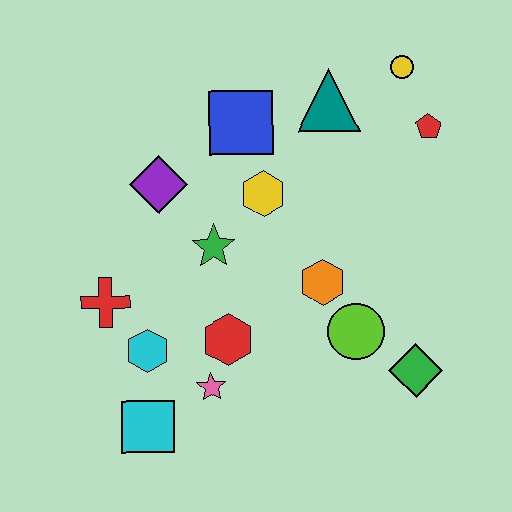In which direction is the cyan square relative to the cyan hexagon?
The cyan square is below the cyan hexagon.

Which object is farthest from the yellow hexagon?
The cyan square is farthest from the yellow hexagon.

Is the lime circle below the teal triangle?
Yes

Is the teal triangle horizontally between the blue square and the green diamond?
Yes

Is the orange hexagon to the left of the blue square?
No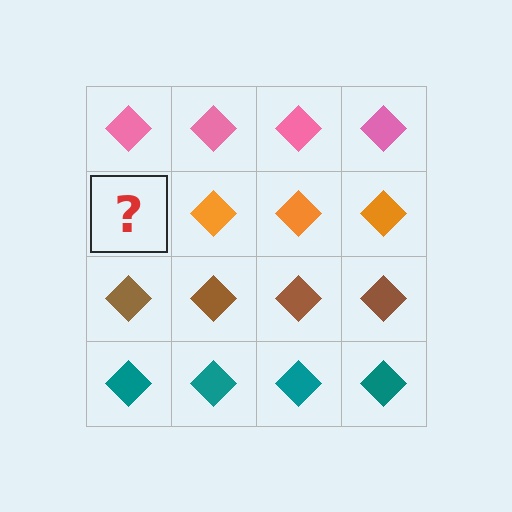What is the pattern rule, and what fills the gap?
The rule is that each row has a consistent color. The gap should be filled with an orange diamond.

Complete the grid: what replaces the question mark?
The question mark should be replaced with an orange diamond.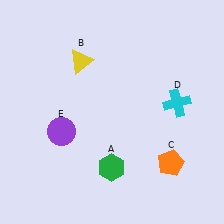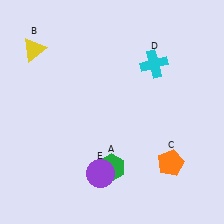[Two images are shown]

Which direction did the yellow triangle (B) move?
The yellow triangle (B) moved left.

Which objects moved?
The objects that moved are: the yellow triangle (B), the cyan cross (D), the purple circle (E).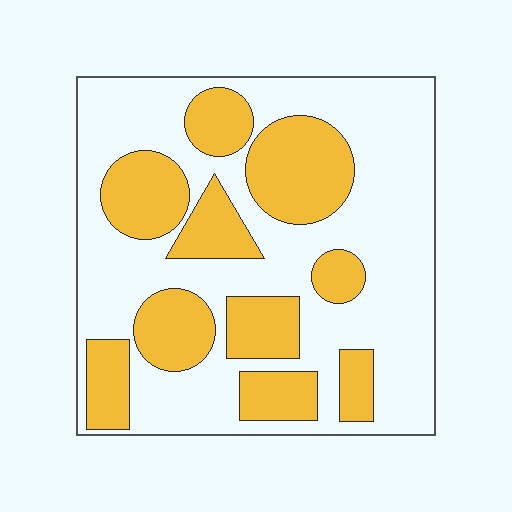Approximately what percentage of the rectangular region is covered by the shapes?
Approximately 35%.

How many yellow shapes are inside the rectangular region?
10.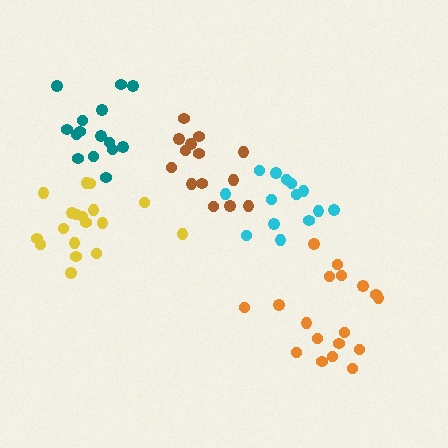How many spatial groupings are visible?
There are 5 spatial groupings.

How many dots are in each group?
Group 1: 18 dots, Group 2: 14 dots, Group 3: 18 dots, Group 4: 14 dots, Group 5: 15 dots (79 total).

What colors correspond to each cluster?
The clusters are colored: yellow, brown, orange, cyan, teal.